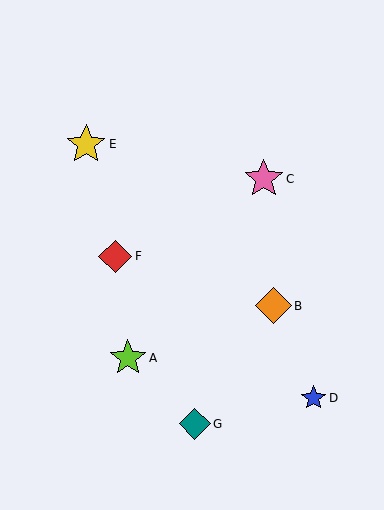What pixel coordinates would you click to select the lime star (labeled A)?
Click at (128, 358) to select the lime star A.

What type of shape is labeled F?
Shape F is a red diamond.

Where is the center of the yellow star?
The center of the yellow star is at (86, 144).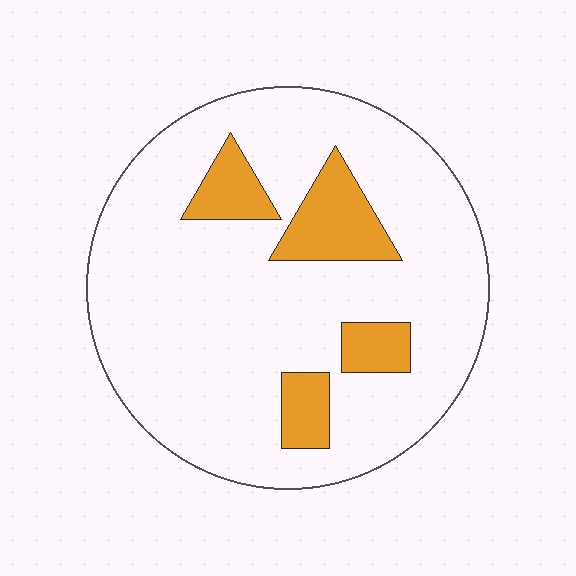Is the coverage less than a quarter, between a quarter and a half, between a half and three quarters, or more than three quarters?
Less than a quarter.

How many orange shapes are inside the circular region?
4.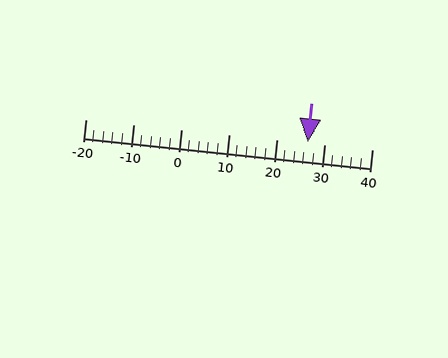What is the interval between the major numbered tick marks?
The major tick marks are spaced 10 units apart.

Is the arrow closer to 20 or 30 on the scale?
The arrow is closer to 30.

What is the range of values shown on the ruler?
The ruler shows values from -20 to 40.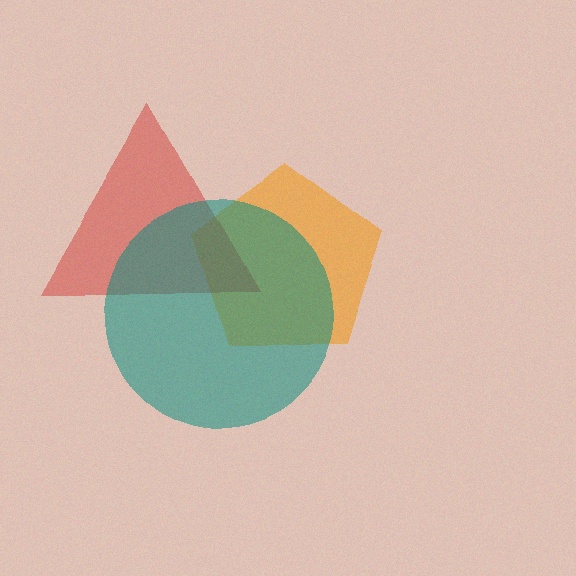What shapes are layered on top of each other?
The layered shapes are: an orange pentagon, a red triangle, a teal circle.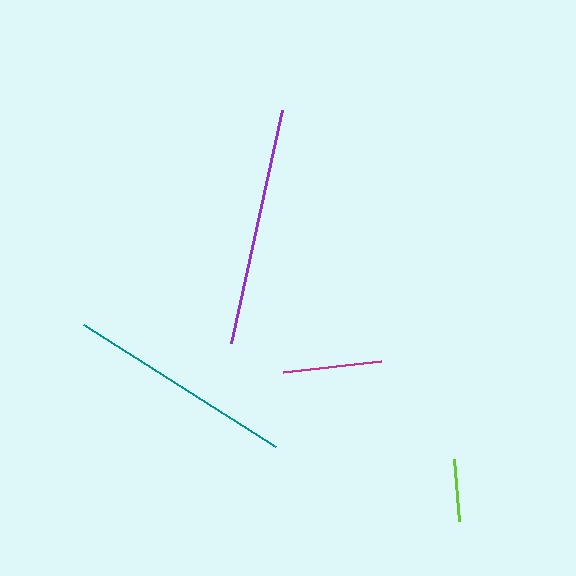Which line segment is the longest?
The purple line is the longest at approximately 240 pixels.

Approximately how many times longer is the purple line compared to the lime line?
The purple line is approximately 3.8 times the length of the lime line.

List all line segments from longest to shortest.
From longest to shortest: purple, teal, magenta, lime.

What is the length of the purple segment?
The purple segment is approximately 240 pixels long.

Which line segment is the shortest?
The lime line is the shortest at approximately 63 pixels.